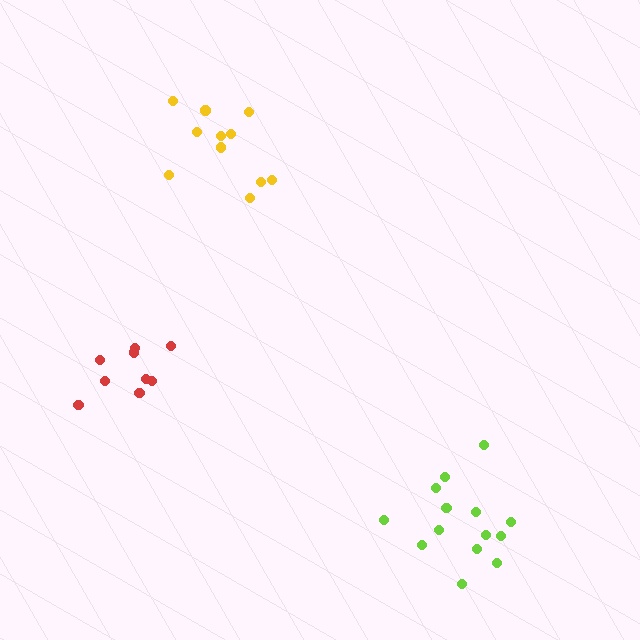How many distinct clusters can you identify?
There are 3 distinct clusters.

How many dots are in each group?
Group 1: 11 dots, Group 2: 9 dots, Group 3: 14 dots (34 total).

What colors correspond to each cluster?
The clusters are colored: yellow, red, lime.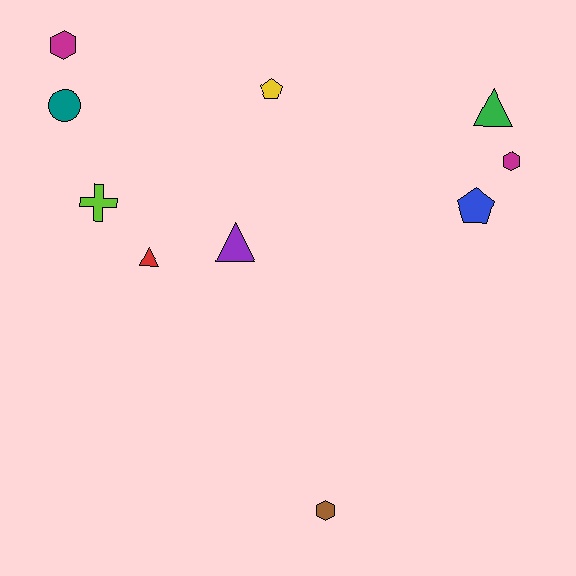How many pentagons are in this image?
There are 2 pentagons.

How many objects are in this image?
There are 10 objects.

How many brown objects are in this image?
There is 1 brown object.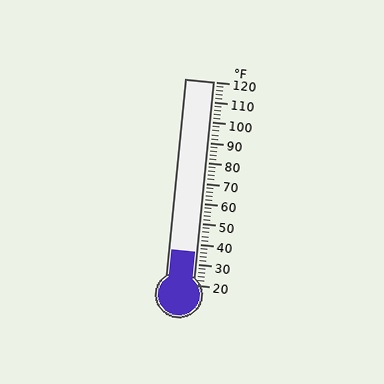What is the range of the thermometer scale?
The thermometer scale ranges from 20°F to 120°F.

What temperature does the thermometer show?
The thermometer shows approximately 36°F.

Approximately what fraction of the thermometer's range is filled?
The thermometer is filled to approximately 15% of its range.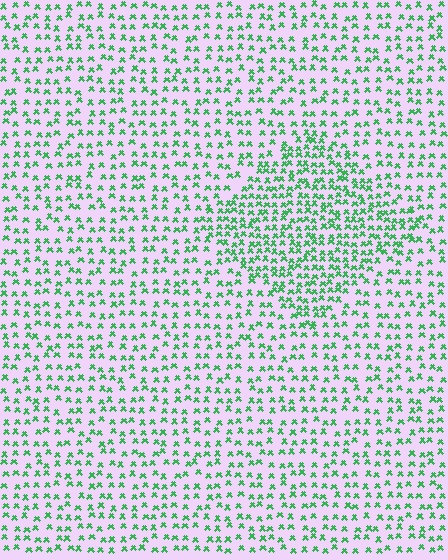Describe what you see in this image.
The image contains small green elements arranged at two different densities. A diamond-shaped region is visible where the elements are more densely packed than the surrounding area.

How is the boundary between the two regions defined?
The boundary is defined by a change in element density (approximately 1.8x ratio). All elements are the same color, size, and shape.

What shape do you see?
I see a diamond.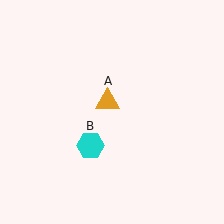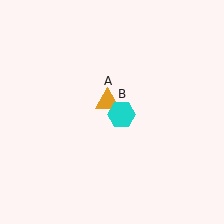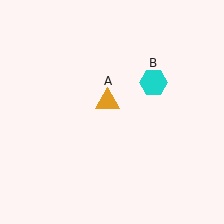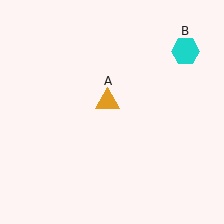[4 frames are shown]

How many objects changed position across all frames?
1 object changed position: cyan hexagon (object B).